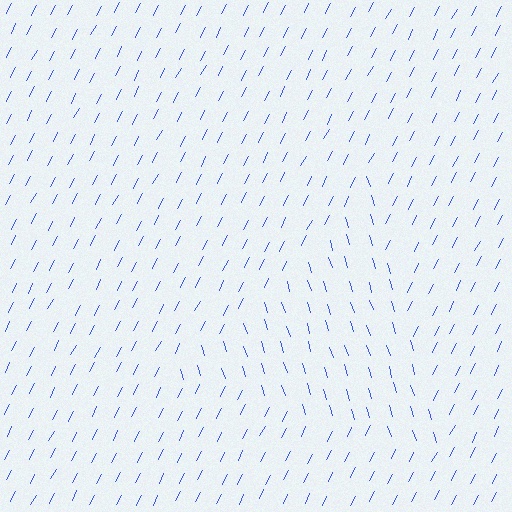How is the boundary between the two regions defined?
The boundary is defined purely by a change in line orientation (approximately 45 degrees difference). All lines are the same color and thickness.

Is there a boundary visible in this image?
Yes, there is a texture boundary formed by a change in line orientation.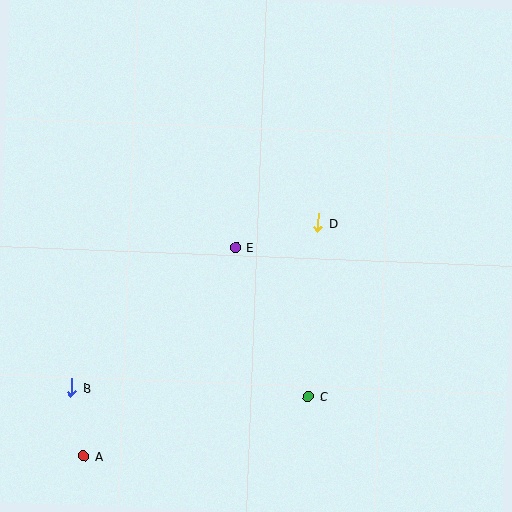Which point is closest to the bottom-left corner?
Point A is closest to the bottom-left corner.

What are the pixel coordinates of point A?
Point A is at (84, 456).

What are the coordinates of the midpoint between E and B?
The midpoint between E and B is at (153, 318).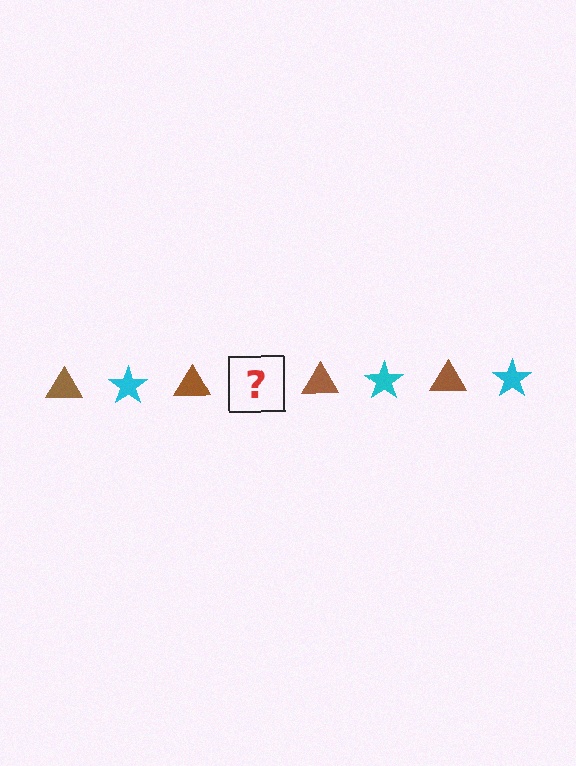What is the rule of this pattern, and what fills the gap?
The rule is that the pattern alternates between brown triangle and cyan star. The gap should be filled with a cyan star.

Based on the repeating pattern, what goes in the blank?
The blank should be a cyan star.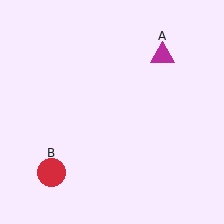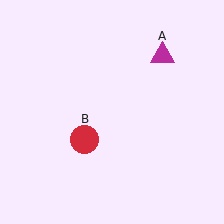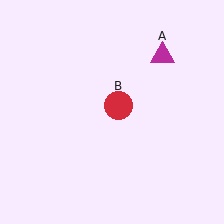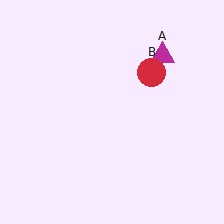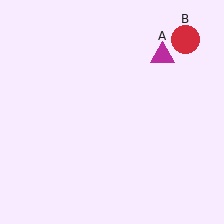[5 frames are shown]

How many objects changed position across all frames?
1 object changed position: red circle (object B).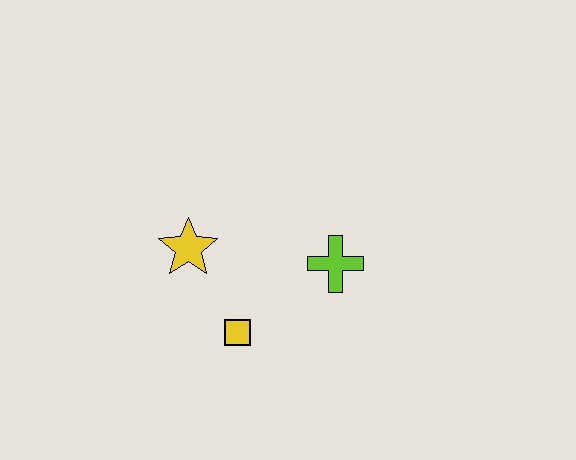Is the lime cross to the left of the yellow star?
No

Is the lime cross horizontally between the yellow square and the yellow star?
No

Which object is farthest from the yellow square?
The lime cross is farthest from the yellow square.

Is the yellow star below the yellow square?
No